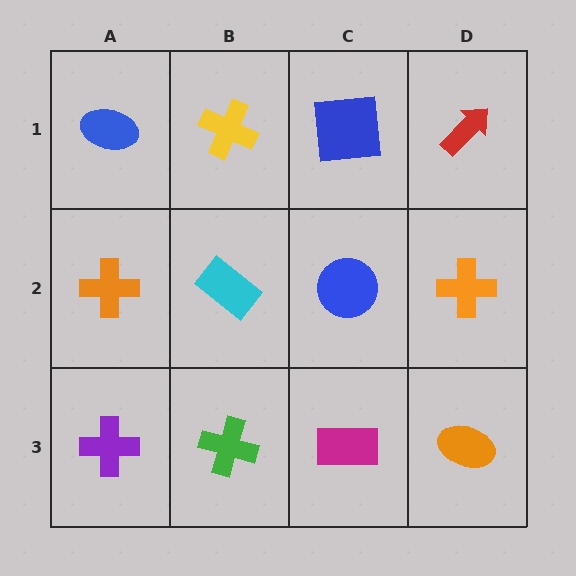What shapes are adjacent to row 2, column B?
A yellow cross (row 1, column B), a green cross (row 3, column B), an orange cross (row 2, column A), a blue circle (row 2, column C).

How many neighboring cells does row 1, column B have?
3.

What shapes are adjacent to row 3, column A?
An orange cross (row 2, column A), a green cross (row 3, column B).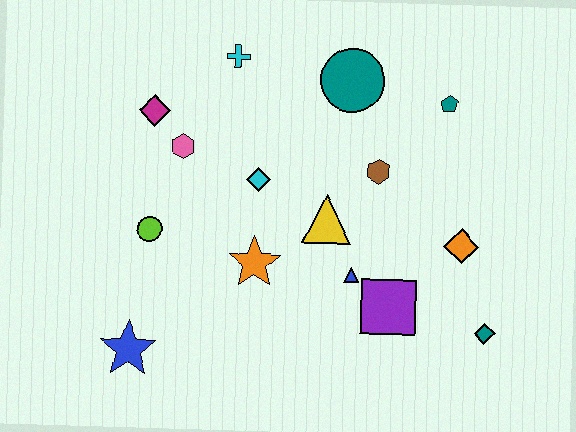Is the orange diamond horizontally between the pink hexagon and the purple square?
No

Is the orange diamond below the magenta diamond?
Yes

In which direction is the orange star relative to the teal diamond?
The orange star is to the left of the teal diamond.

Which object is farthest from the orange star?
The teal pentagon is farthest from the orange star.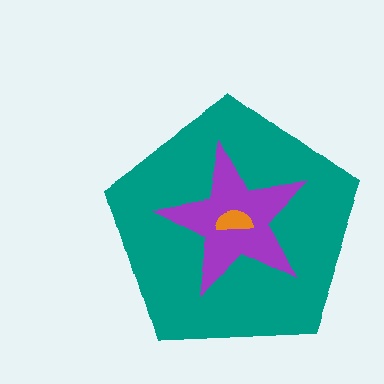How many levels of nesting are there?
3.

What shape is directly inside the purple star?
The orange semicircle.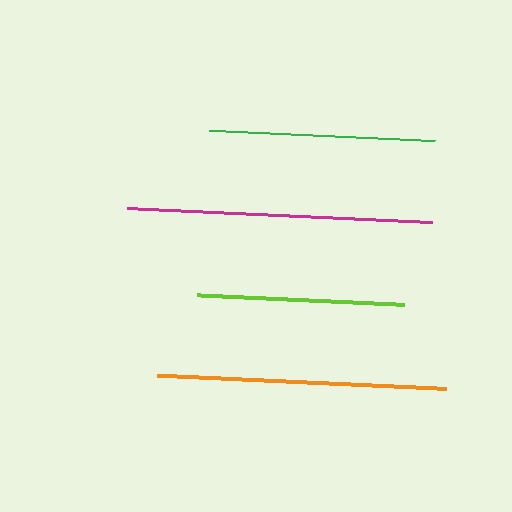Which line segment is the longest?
The magenta line is the longest at approximately 305 pixels.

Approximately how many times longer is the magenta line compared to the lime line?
The magenta line is approximately 1.5 times the length of the lime line.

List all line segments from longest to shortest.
From longest to shortest: magenta, orange, green, lime.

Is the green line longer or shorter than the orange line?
The orange line is longer than the green line.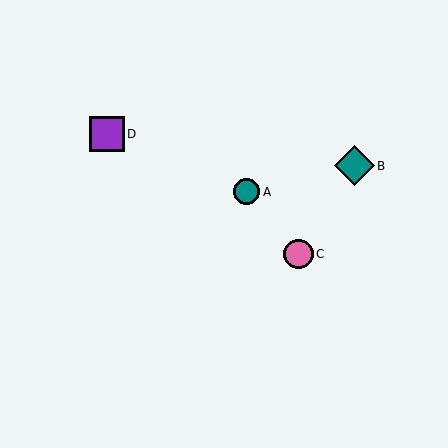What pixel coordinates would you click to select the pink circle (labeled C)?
Click at (299, 254) to select the pink circle C.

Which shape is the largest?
The teal diamond (labeled B) is the largest.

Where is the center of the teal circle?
The center of the teal circle is at (247, 192).